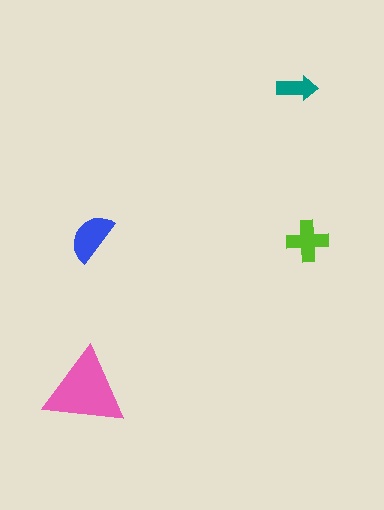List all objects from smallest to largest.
The teal arrow, the lime cross, the blue semicircle, the pink triangle.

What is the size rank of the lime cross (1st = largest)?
3rd.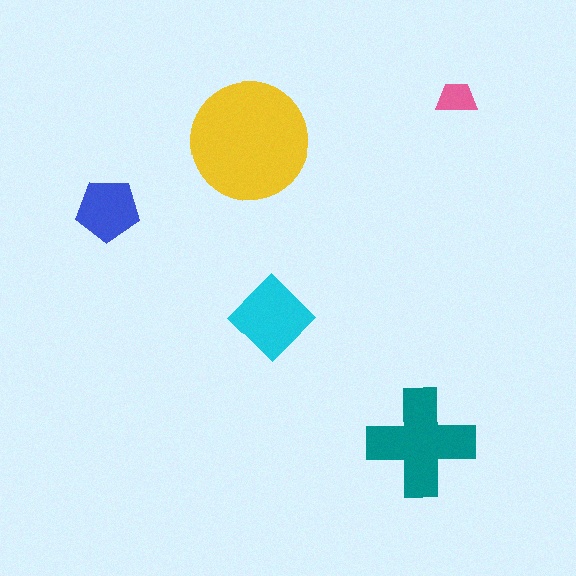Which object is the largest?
The yellow circle.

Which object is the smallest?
The pink trapezoid.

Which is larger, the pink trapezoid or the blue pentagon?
The blue pentagon.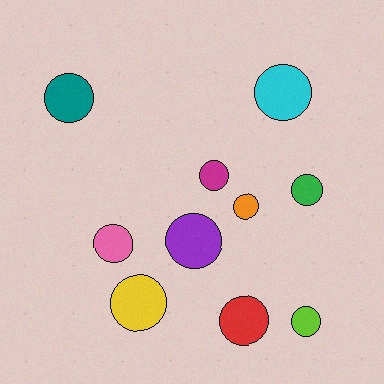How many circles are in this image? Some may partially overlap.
There are 10 circles.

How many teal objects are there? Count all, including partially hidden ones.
There is 1 teal object.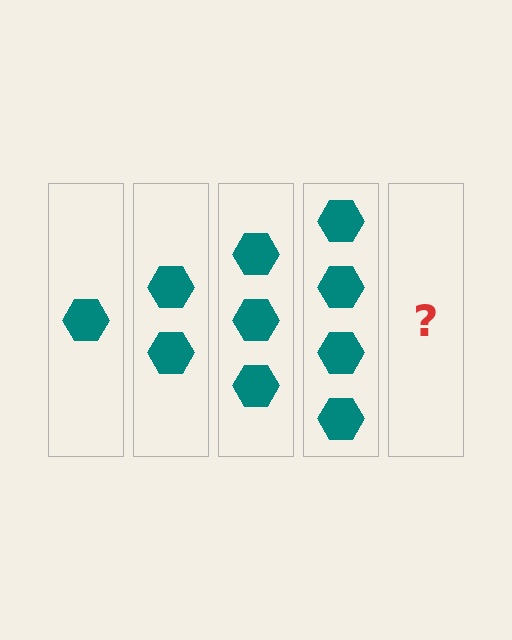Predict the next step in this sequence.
The next step is 5 hexagons.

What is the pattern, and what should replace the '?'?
The pattern is that each step adds one more hexagon. The '?' should be 5 hexagons.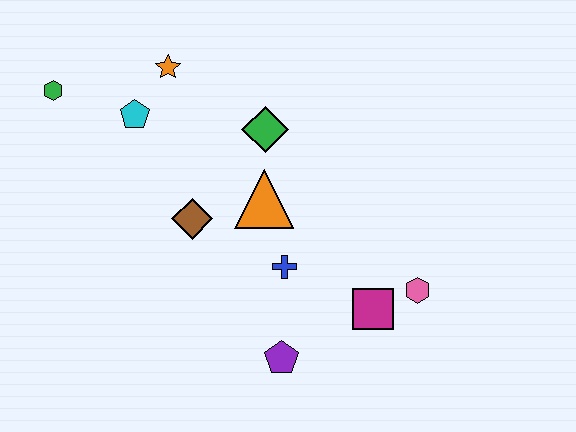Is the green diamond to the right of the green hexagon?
Yes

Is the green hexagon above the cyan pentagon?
Yes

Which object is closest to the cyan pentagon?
The orange star is closest to the cyan pentagon.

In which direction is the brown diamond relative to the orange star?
The brown diamond is below the orange star.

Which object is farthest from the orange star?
The pink hexagon is farthest from the orange star.